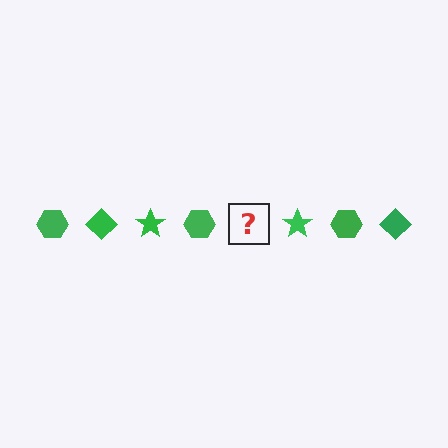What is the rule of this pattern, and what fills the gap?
The rule is that the pattern cycles through hexagon, diamond, star shapes in green. The gap should be filled with a green diamond.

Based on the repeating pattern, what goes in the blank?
The blank should be a green diamond.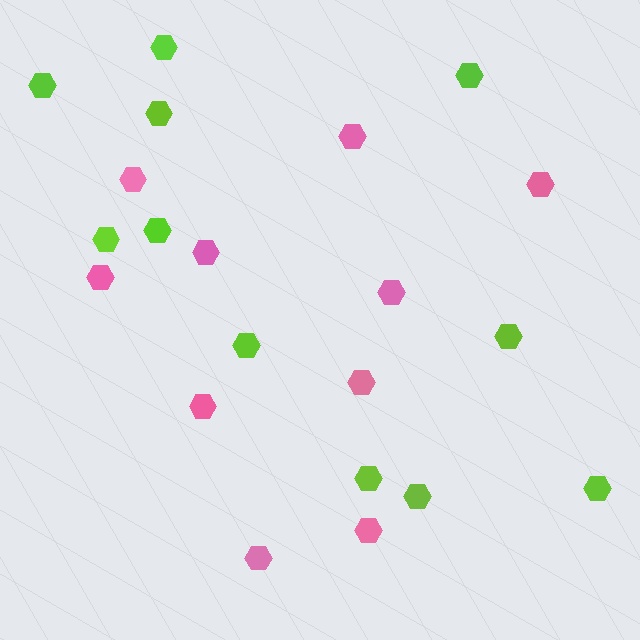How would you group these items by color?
There are 2 groups: one group of pink hexagons (10) and one group of lime hexagons (11).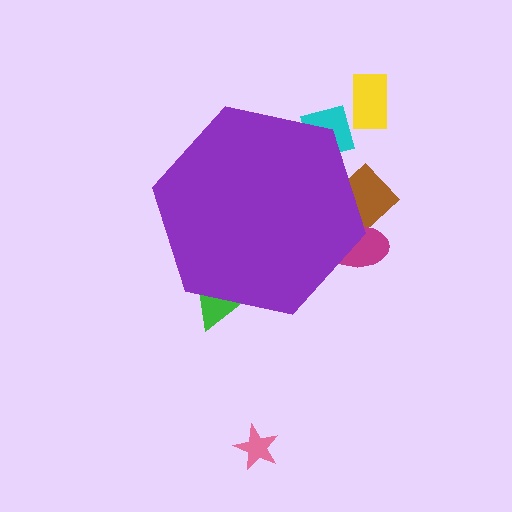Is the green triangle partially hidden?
Yes, the green triangle is partially hidden behind the purple hexagon.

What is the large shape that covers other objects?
A purple hexagon.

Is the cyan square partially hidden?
Yes, the cyan square is partially hidden behind the purple hexagon.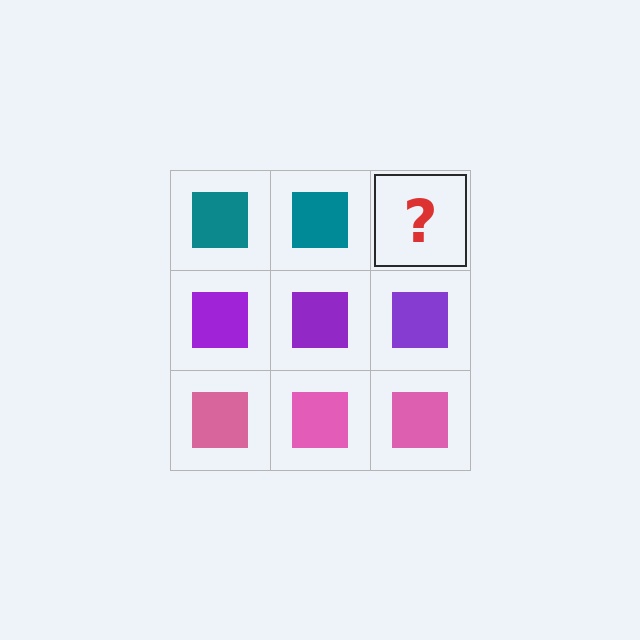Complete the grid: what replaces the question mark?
The question mark should be replaced with a teal square.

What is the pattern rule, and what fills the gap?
The rule is that each row has a consistent color. The gap should be filled with a teal square.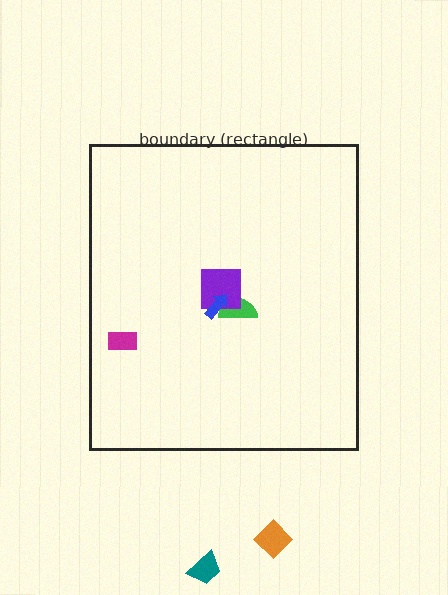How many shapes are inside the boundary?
4 inside, 2 outside.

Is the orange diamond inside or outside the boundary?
Outside.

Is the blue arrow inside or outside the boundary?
Inside.